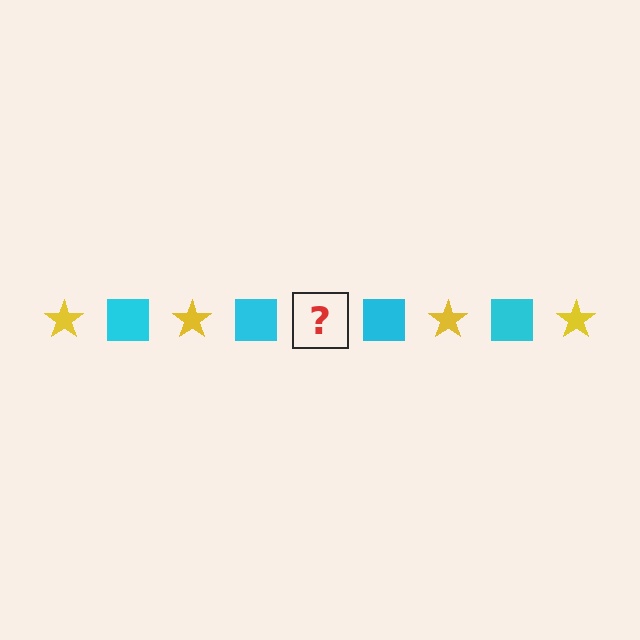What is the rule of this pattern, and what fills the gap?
The rule is that the pattern alternates between yellow star and cyan square. The gap should be filled with a yellow star.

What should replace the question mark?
The question mark should be replaced with a yellow star.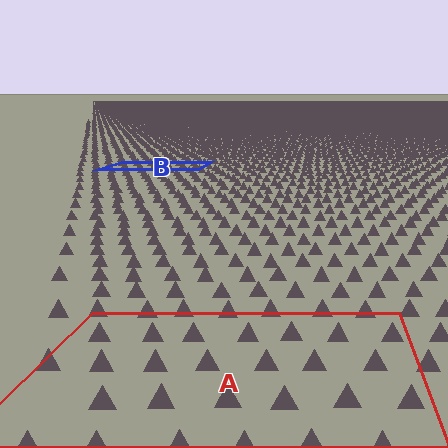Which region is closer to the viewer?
Region A is closer. The texture elements there are larger and more spread out.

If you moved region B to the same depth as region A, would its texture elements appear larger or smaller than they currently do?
They would appear larger. At a closer depth, the same texture elements are projected at a bigger on-screen size.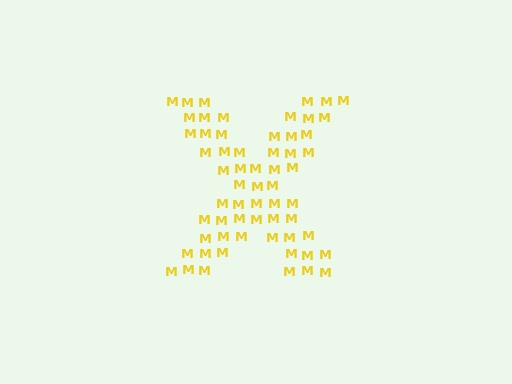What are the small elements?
The small elements are letter M's.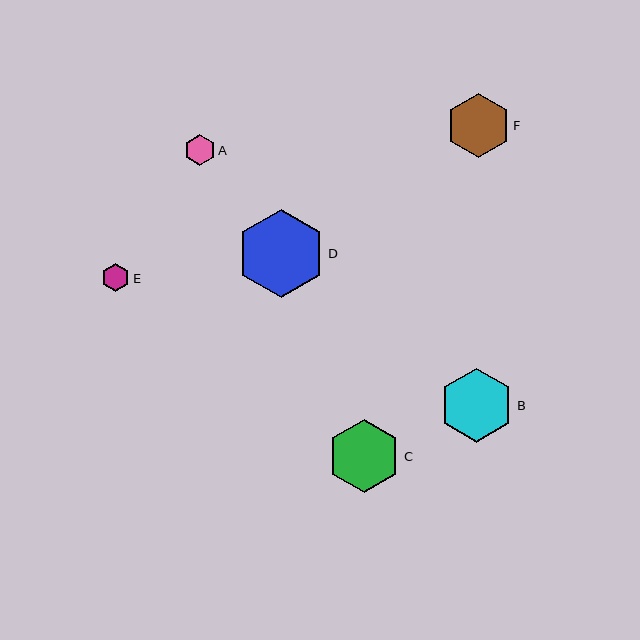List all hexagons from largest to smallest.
From largest to smallest: D, B, C, F, A, E.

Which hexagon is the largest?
Hexagon D is the largest with a size of approximately 88 pixels.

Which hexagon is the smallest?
Hexagon E is the smallest with a size of approximately 28 pixels.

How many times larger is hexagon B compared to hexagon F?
Hexagon B is approximately 1.2 times the size of hexagon F.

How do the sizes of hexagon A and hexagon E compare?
Hexagon A and hexagon E are approximately the same size.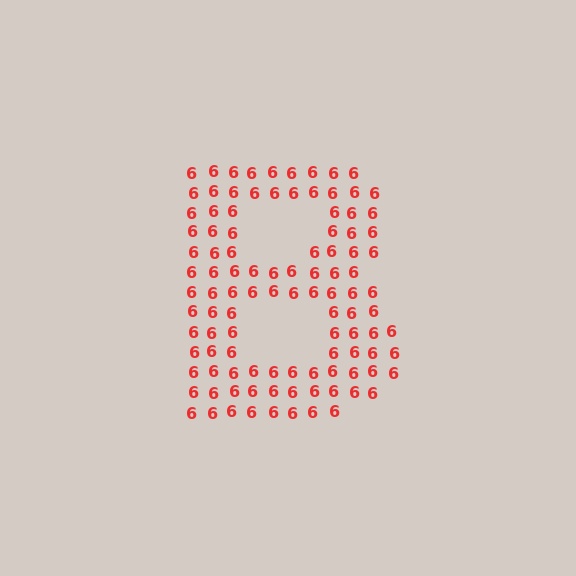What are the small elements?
The small elements are digit 6's.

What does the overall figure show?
The overall figure shows the letter B.